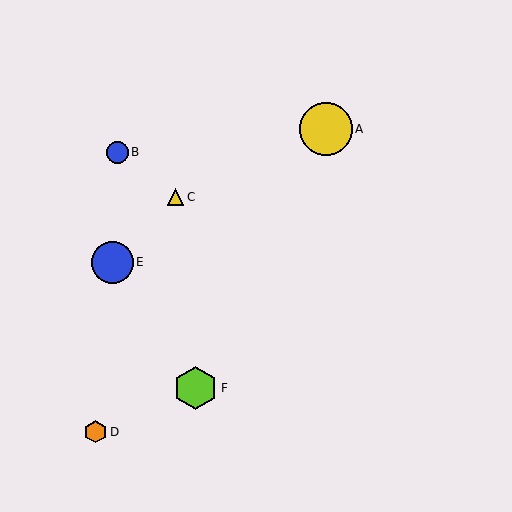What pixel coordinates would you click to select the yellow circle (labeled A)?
Click at (326, 129) to select the yellow circle A.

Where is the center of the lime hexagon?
The center of the lime hexagon is at (196, 388).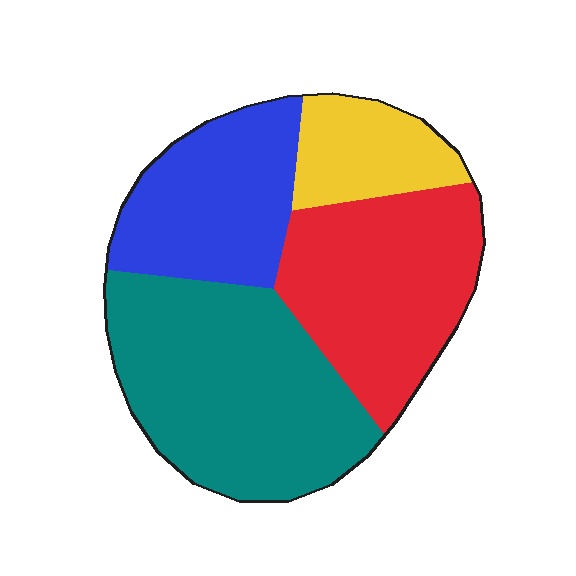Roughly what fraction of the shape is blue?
Blue takes up between a sixth and a third of the shape.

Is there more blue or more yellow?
Blue.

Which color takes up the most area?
Teal, at roughly 35%.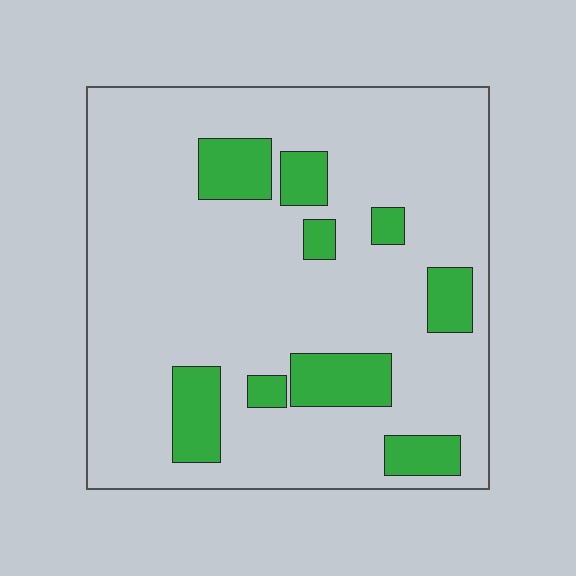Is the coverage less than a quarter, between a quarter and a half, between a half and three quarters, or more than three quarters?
Less than a quarter.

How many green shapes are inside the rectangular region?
9.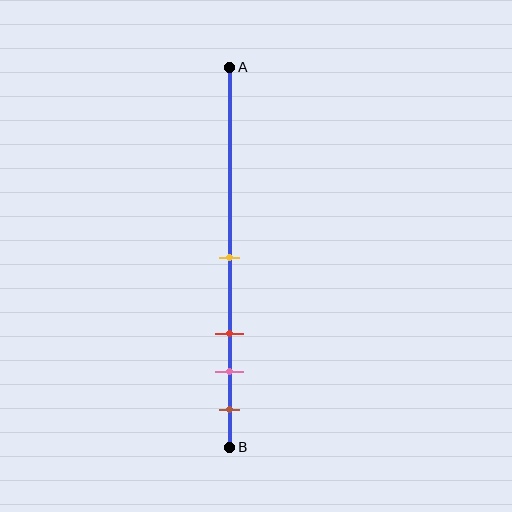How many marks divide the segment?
There are 4 marks dividing the segment.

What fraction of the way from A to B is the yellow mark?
The yellow mark is approximately 50% (0.5) of the way from A to B.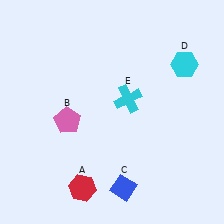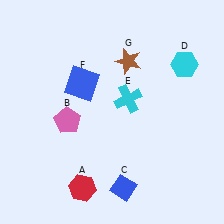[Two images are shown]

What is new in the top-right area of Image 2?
A brown star (G) was added in the top-right area of Image 2.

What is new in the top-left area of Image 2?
A blue square (F) was added in the top-left area of Image 2.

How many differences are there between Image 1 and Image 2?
There are 2 differences between the two images.